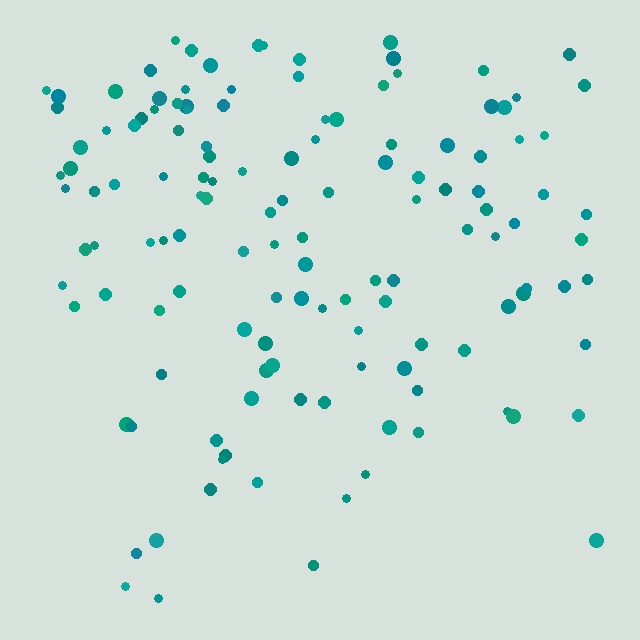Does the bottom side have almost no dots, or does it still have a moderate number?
Still a moderate number, just noticeably fewer than the top.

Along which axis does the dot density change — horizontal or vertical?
Vertical.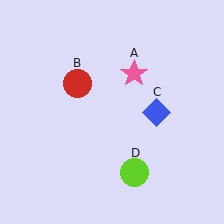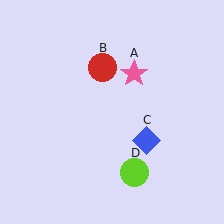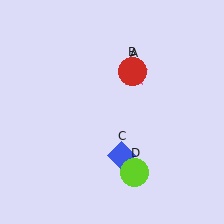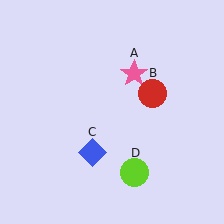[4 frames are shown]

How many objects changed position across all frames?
2 objects changed position: red circle (object B), blue diamond (object C).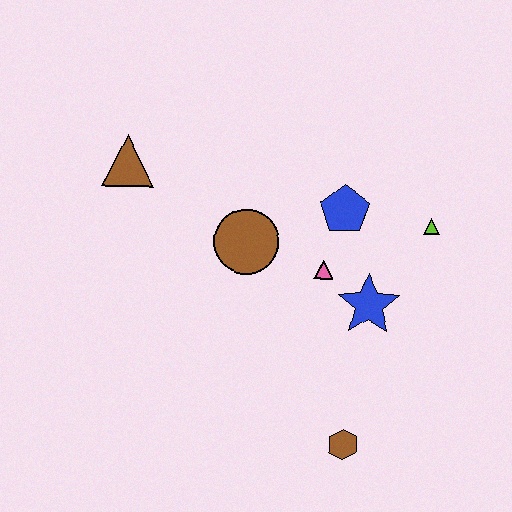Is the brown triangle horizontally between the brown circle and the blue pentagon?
No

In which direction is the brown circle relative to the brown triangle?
The brown circle is to the right of the brown triangle.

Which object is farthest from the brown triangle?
The brown hexagon is farthest from the brown triangle.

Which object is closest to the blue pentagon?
The pink triangle is closest to the blue pentagon.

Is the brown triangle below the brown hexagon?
No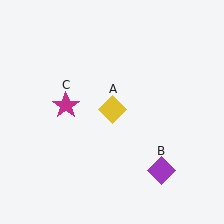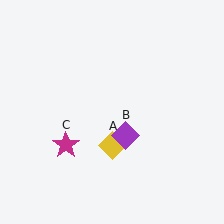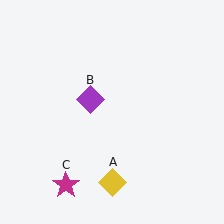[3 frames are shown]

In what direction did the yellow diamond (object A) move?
The yellow diamond (object A) moved down.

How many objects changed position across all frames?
3 objects changed position: yellow diamond (object A), purple diamond (object B), magenta star (object C).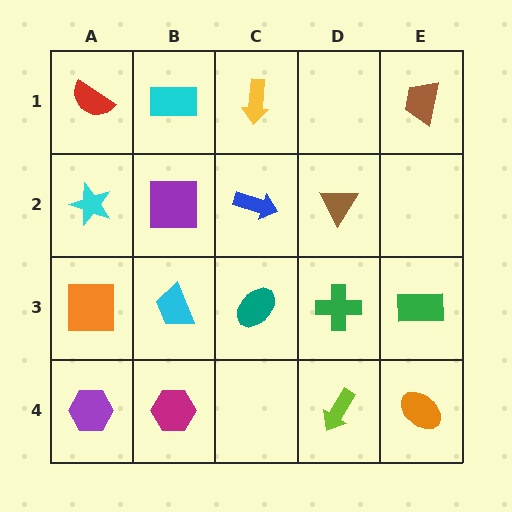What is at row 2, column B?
A purple square.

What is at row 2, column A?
A cyan star.